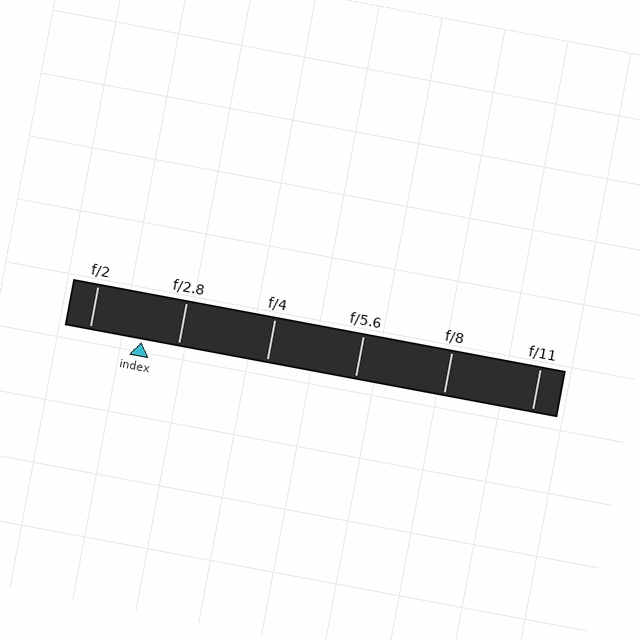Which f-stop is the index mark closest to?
The index mark is closest to f/2.8.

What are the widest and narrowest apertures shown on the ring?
The widest aperture shown is f/2 and the narrowest is f/11.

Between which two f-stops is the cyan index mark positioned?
The index mark is between f/2 and f/2.8.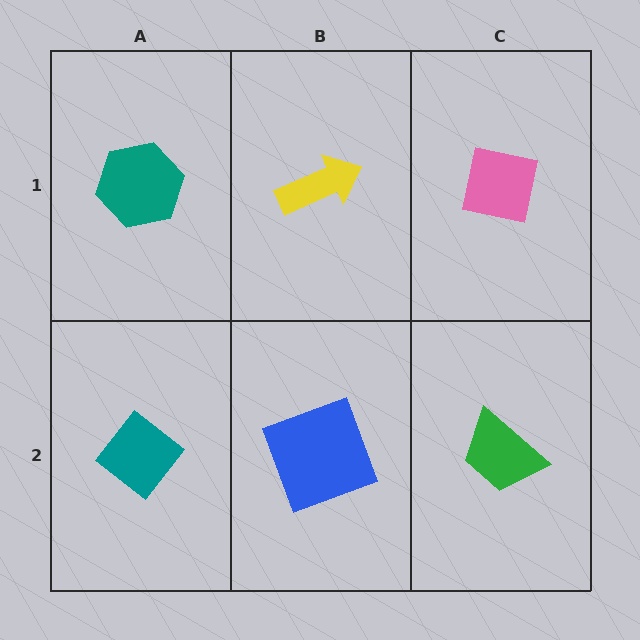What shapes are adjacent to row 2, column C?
A pink square (row 1, column C), a blue square (row 2, column B).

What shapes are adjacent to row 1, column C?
A green trapezoid (row 2, column C), a yellow arrow (row 1, column B).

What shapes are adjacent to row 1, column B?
A blue square (row 2, column B), a teal hexagon (row 1, column A), a pink square (row 1, column C).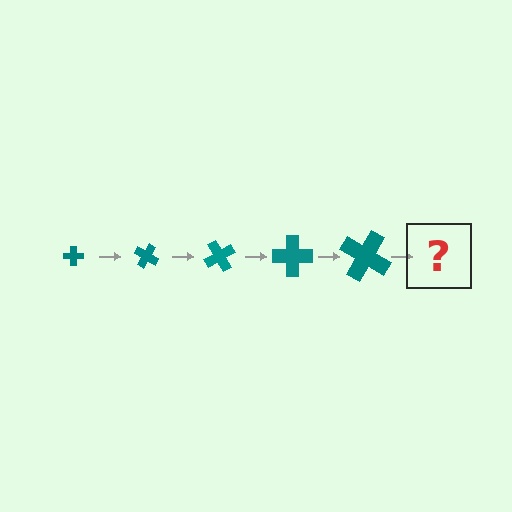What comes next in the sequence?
The next element should be a cross, larger than the previous one and rotated 150 degrees from the start.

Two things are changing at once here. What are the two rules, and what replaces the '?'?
The two rules are that the cross grows larger each step and it rotates 30 degrees each step. The '?' should be a cross, larger than the previous one and rotated 150 degrees from the start.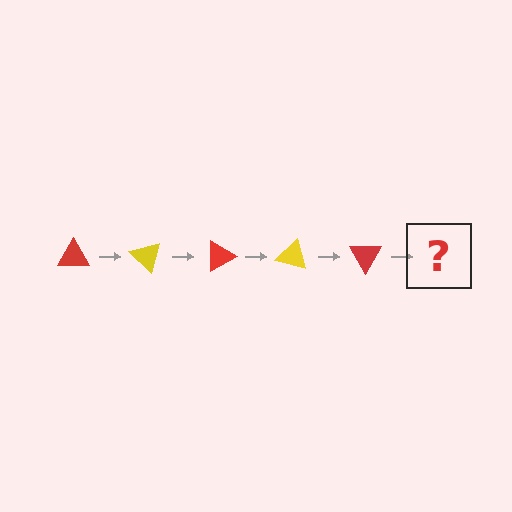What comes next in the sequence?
The next element should be a yellow triangle, rotated 225 degrees from the start.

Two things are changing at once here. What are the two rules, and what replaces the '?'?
The two rules are that it rotates 45 degrees each step and the color cycles through red and yellow. The '?' should be a yellow triangle, rotated 225 degrees from the start.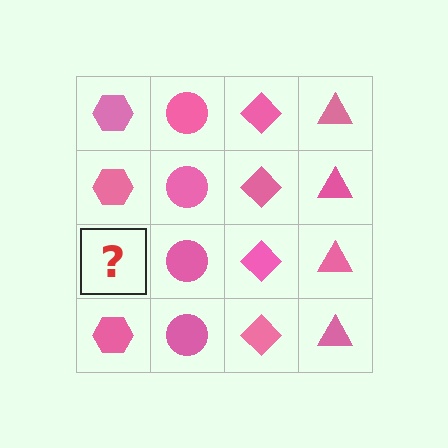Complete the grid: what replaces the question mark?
The question mark should be replaced with a pink hexagon.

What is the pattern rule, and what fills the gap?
The rule is that each column has a consistent shape. The gap should be filled with a pink hexagon.